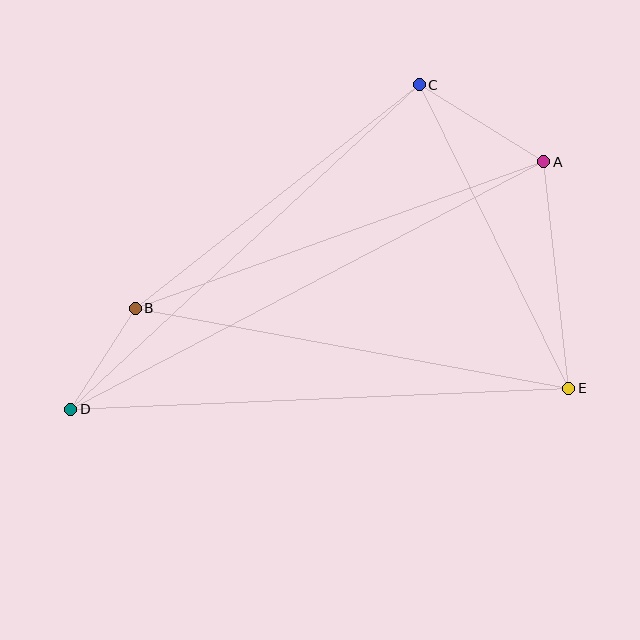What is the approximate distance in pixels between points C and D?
The distance between C and D is approximately 476 pixels.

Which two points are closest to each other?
Points B and D are closest to each other.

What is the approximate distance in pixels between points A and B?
The distance between A and B is approximately 434 pixels.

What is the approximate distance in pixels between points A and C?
The distance between A and C is approximately 147 pixels.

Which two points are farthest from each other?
Points A and D are farthest from each other.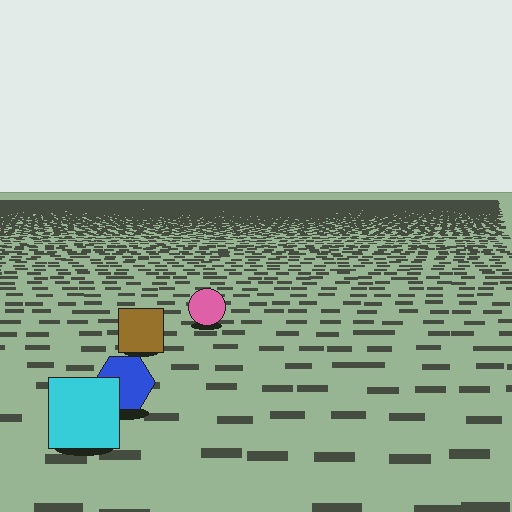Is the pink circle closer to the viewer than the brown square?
No. The brown square is closer — you can tell from the texture gradient: the ground texture is coarser near it.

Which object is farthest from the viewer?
The pink circle is farthest from the viewer. It appears smaller and the ground texture around it is denser.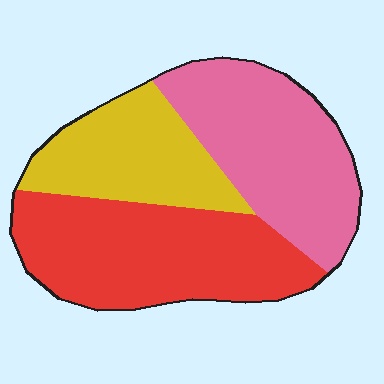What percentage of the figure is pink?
Pink covers about 35% of the figure.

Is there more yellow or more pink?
Pink.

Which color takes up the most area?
Red, at roughly 40%.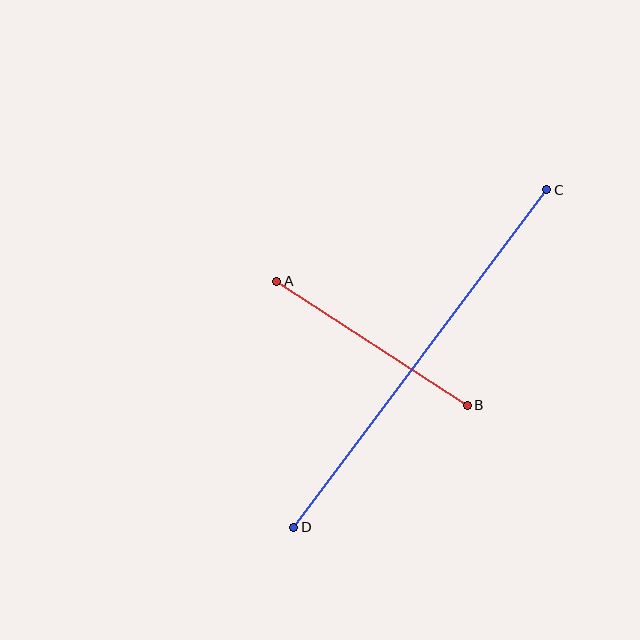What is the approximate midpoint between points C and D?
The midpoint is at approximately (420, 359) pixels.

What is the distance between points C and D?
The distance is approximately 422 pixels.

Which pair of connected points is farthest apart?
Points C and D are farthest apart.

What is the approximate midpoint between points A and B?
The midpoint is at approximately (372, 343) pixels.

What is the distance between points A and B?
The distance is approximately 227 pixels.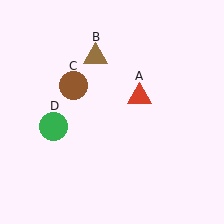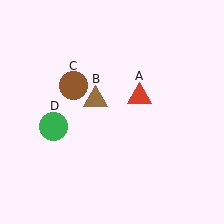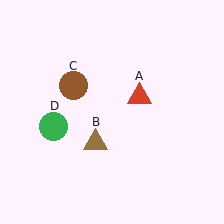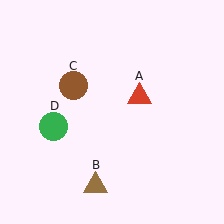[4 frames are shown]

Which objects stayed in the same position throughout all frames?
Red triangle (object A) and brown circle (object C) and green circle (object D) remained stationary.